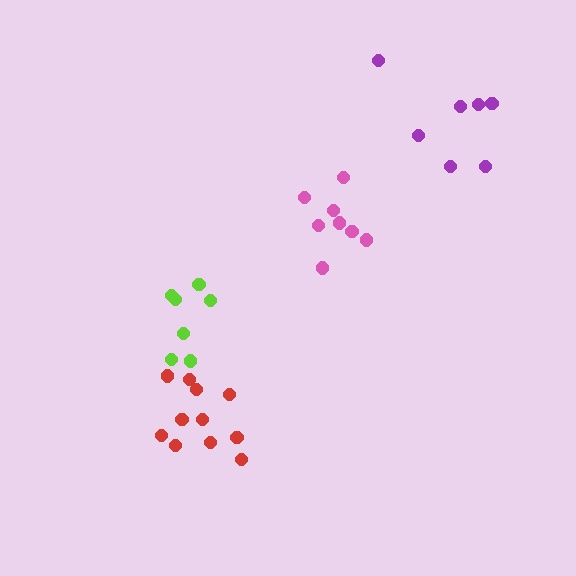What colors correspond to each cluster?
The clusters are colored: pink, purple, lime, red.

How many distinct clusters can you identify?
There are 4 distinct clusters.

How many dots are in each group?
Group 1: 8 dots, Group 2: 7 dots, Group 3: 7 dots, Group 4: 11 dots (33 total).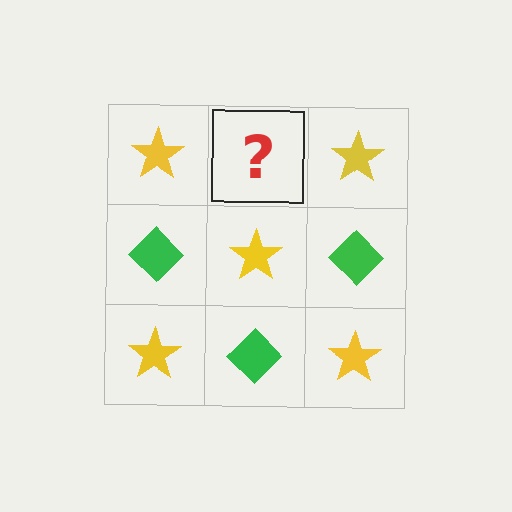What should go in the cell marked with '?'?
The missing cell should contain a green diamond.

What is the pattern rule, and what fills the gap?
The rule is that it alternates yellow star and green diamond in a checkerboard pattern. The gap should be filled with a green diamond.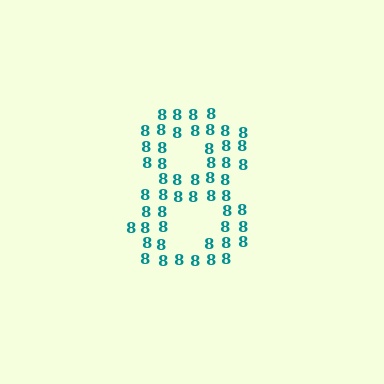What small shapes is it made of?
It is made of small digit 8's.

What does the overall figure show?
The overall figure shows the digit 8.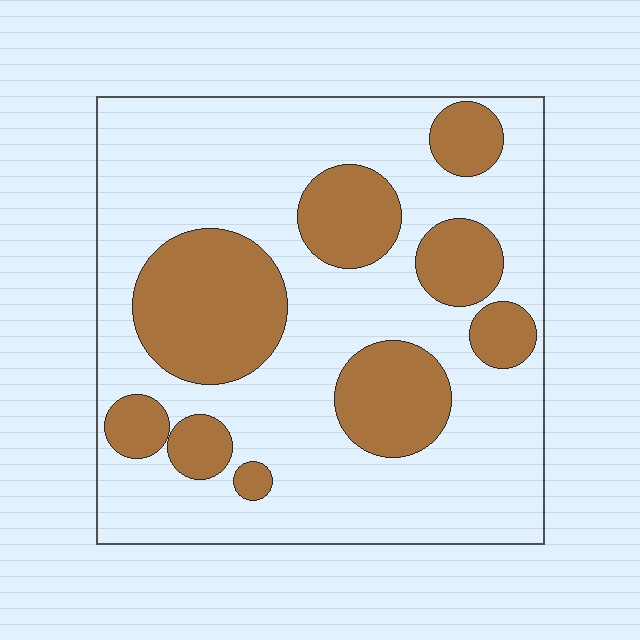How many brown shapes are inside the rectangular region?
9.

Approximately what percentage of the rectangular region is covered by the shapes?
Approximately 30%.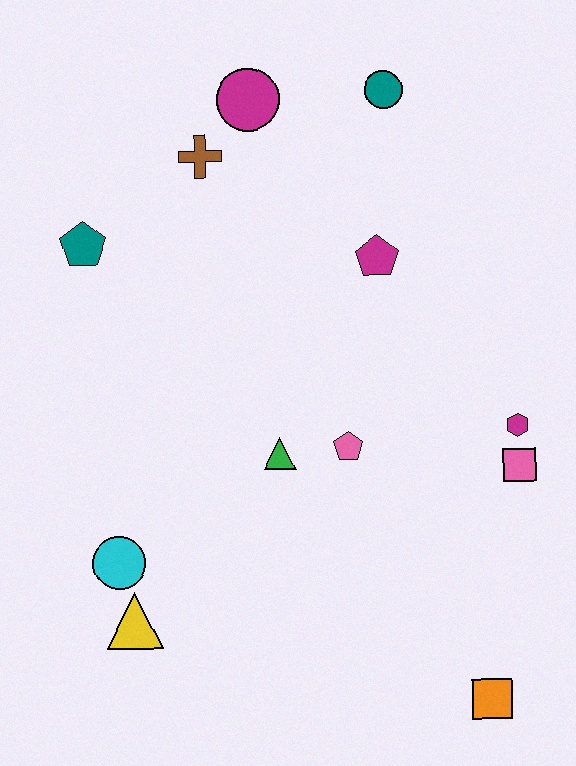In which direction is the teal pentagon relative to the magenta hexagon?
The teal pentagon is to the left of the magenta hexagon.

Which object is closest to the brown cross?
The magenta circle is closest to the brown cross.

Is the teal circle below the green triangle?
No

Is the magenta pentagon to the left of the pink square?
Yes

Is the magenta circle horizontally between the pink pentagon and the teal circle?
No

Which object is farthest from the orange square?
The magenta circle is farthest from the orange square.